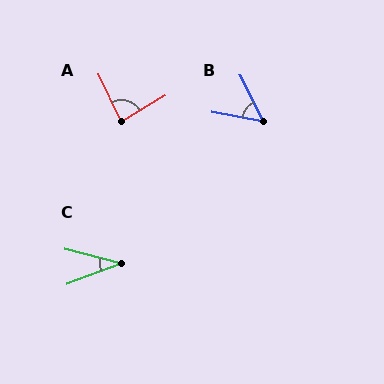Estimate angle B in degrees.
Approximately 53 degrees.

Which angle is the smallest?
C, at approximately 34 degrees.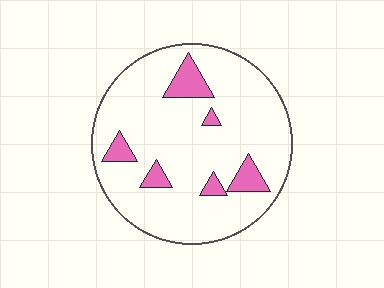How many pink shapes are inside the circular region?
6.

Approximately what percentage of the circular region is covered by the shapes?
Approximately 10%.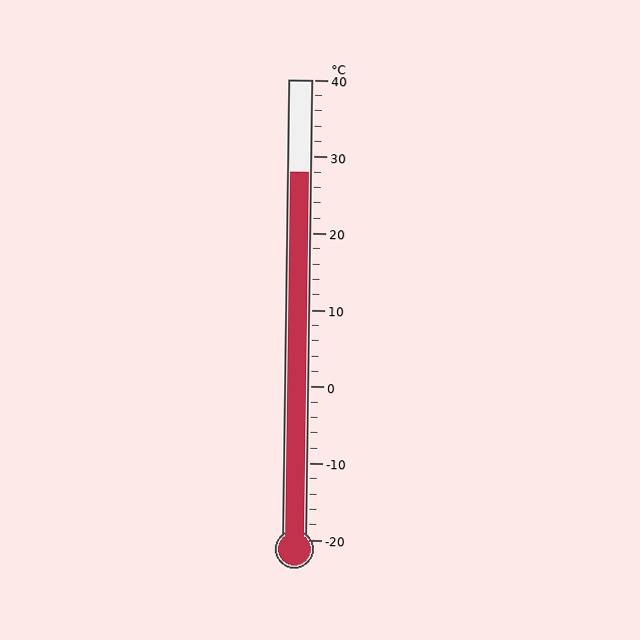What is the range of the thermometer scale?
The thermometer scale ranges from -20°C to 40°C.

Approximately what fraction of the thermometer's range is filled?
The thermometer is filled to approximately 80% of its range.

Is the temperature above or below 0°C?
The temperature is above 0°C.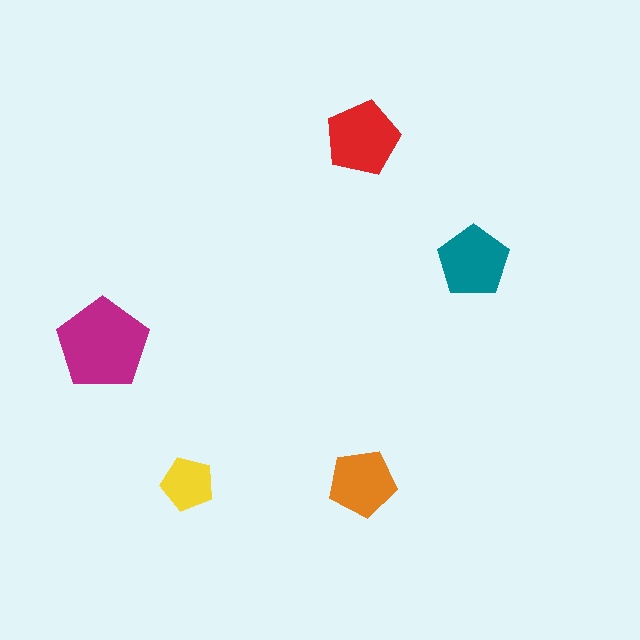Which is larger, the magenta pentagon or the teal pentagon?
The magenta one.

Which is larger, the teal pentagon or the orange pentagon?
The teal one.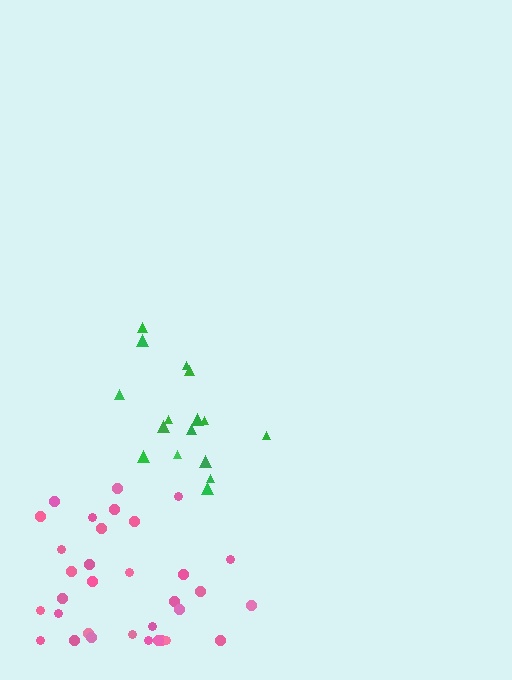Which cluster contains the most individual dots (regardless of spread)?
Pink (34).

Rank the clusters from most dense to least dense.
pink, green.